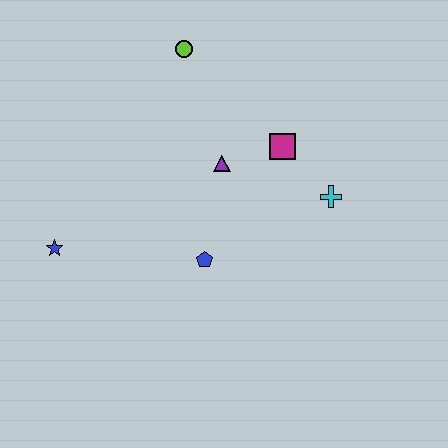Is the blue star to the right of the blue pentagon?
No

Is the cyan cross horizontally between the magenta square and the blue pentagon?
No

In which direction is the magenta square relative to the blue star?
The magenta square is to the right of the blue star.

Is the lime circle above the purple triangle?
Yes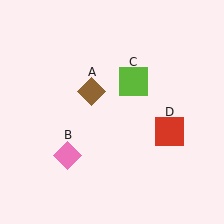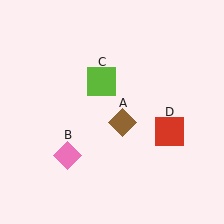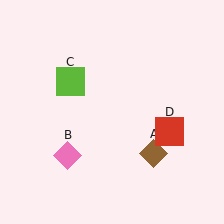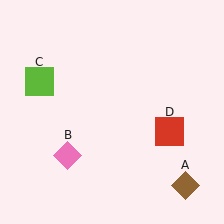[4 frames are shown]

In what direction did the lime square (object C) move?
The lime square (object C) moved left.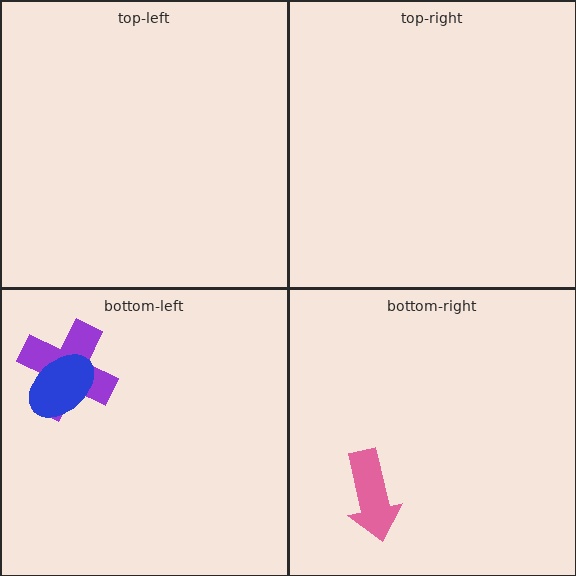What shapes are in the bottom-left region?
The purple cross, the blue ellipse.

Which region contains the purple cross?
The bottom-left region.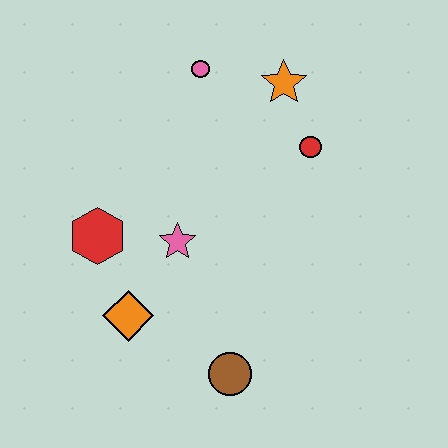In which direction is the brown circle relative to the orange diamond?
The brown circle is to the right of the orange diamond.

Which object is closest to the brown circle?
The orange diamond is closest to the brown circle.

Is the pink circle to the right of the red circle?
No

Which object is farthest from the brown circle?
The pink circle is farthest from the brown circle.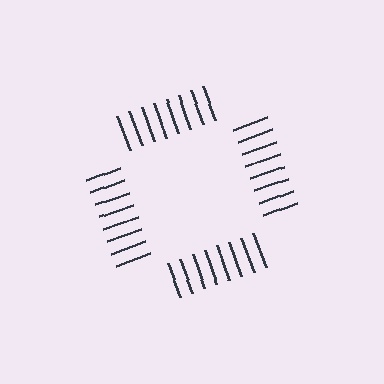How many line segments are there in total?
32 — 8 along each of the 4 edges.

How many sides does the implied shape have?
4 sides — the line-ends trace a square.